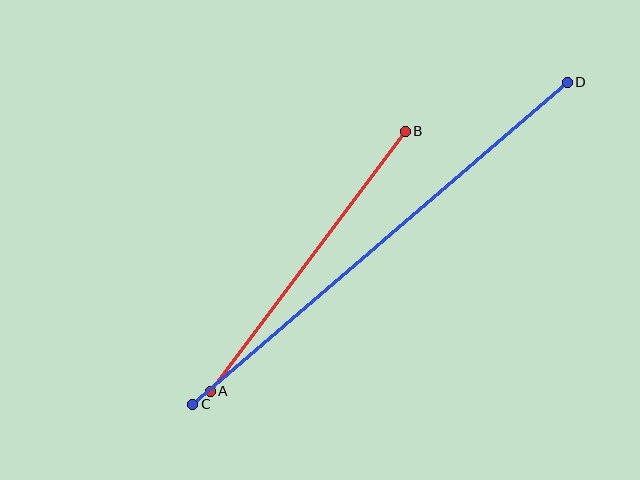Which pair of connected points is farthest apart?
Points C and D are farthest apart.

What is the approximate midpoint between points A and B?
The midpoint is at approximately (308, 261) pixels.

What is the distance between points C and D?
The distance is approximately 494 pixels.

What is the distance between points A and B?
The distance is approximately 325 pixels.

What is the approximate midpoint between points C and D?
The midpoint is at approximately (380, 243) pixels.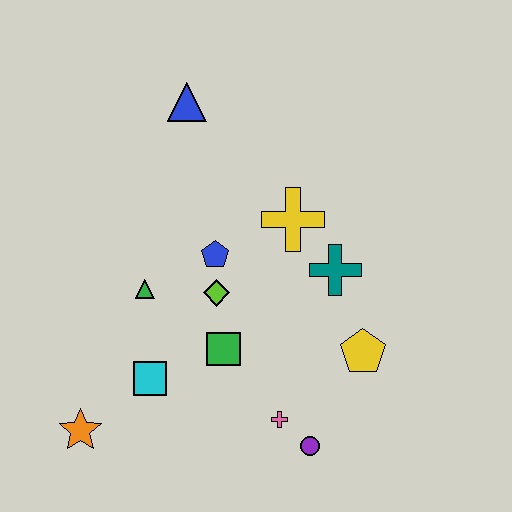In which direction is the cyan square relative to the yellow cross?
The cyan square is below the yellow cross.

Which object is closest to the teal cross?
The yellow cross is closest to the teal cross.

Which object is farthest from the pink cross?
The blue triangle is farthest from the pink cross.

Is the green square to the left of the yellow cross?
Yes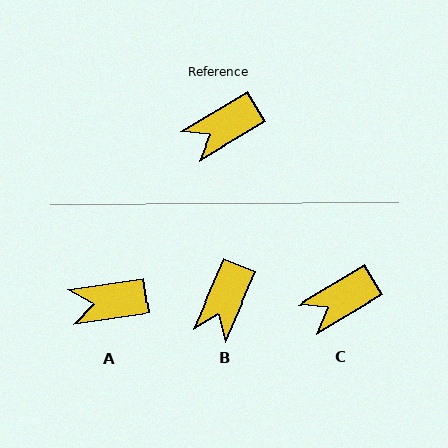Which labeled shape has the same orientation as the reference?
C.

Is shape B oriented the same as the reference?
No, it is off by about 36 degrees.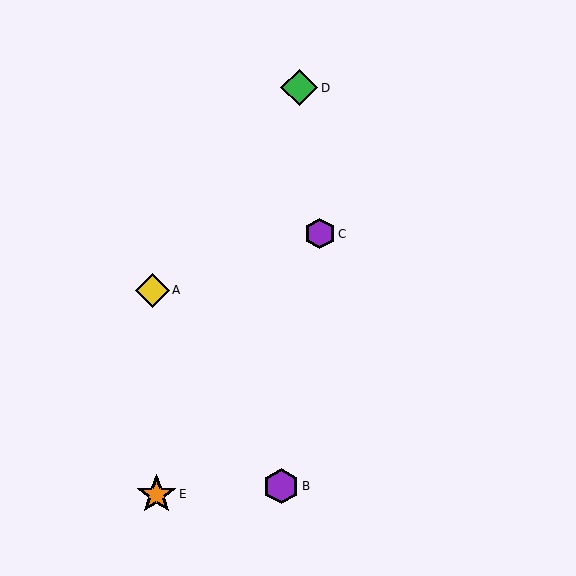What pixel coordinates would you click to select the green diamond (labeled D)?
Click at (299, 88) to select the green diamond D.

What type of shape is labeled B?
Shape B is a purple hexagon.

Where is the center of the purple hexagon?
The center of the purple hexagon is at (281, 486).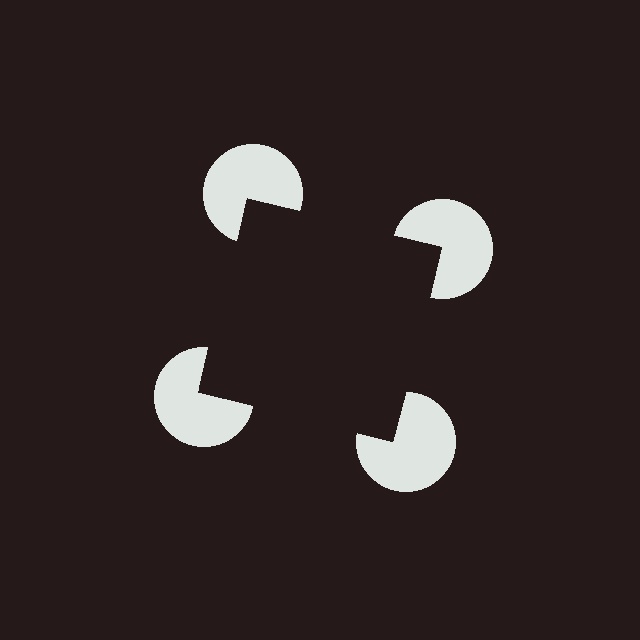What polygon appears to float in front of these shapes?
An illusory square — its edges are inferred from the aligned wedge cuts in the pac-man discs, not physically drawn.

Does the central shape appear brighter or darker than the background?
It typically appears slightly darker than the background, even though no actual brightness change is drawn.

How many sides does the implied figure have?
4 sides.